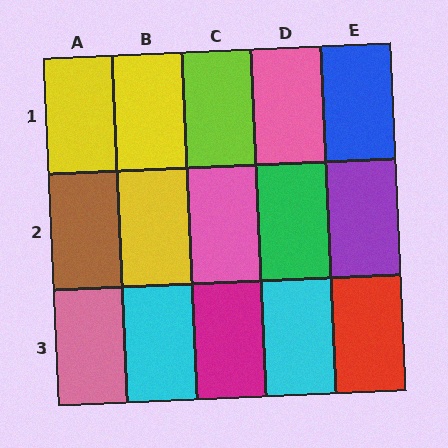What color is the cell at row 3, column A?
Pink.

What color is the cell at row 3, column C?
Magenta.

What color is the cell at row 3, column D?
Cyan.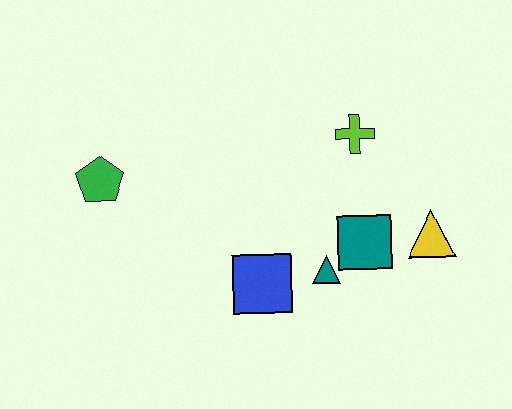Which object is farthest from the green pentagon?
The yellow triangle is farthest from the green pentagon.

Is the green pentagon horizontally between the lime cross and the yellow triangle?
No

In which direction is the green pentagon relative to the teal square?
The green pentagon is to the left of the teal square.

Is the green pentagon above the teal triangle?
Yes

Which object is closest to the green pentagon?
The blue square is closest to the green pentagon.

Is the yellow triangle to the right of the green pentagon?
Yes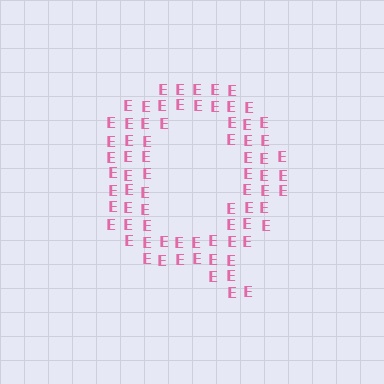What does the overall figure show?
The overall figure shows the letter Q.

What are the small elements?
The small elements are letter E's.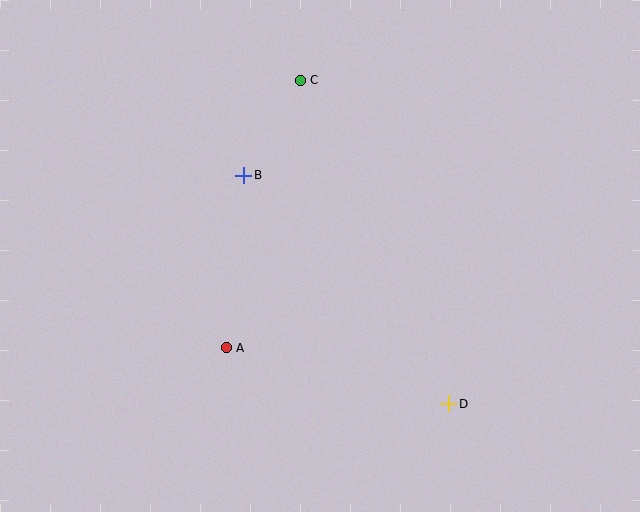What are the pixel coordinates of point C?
Point C is at (300, 80).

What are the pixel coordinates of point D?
Point D is at (449, 404).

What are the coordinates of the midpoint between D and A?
The midpoint between D and A is at (337, 376).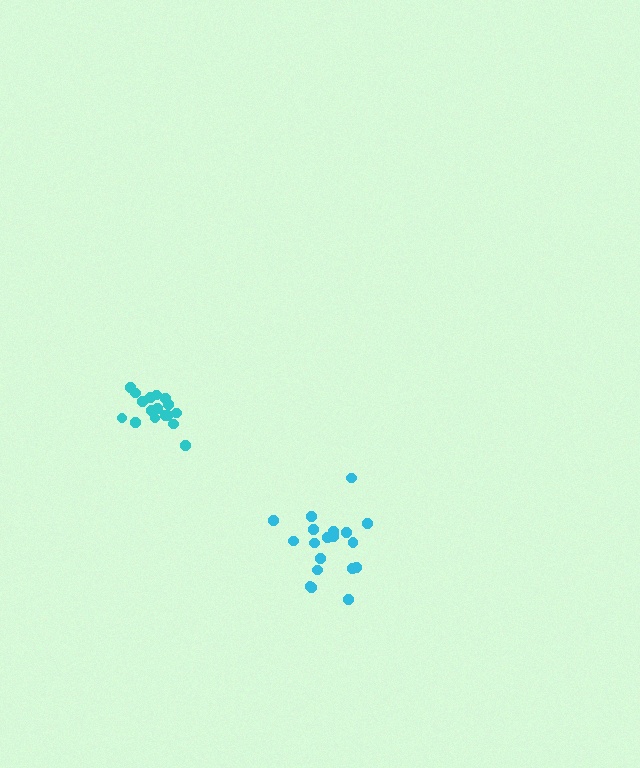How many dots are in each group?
Group 1: 19 dots, Group 2: 17 dots (36 total).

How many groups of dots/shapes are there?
There are 2 groups.